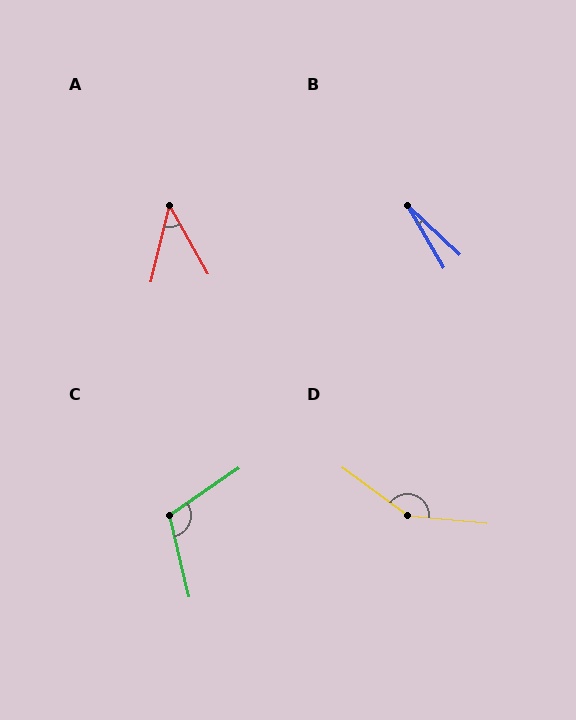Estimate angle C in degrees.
Approximately 111 degrees.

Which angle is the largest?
D, at approximately 150 degrees.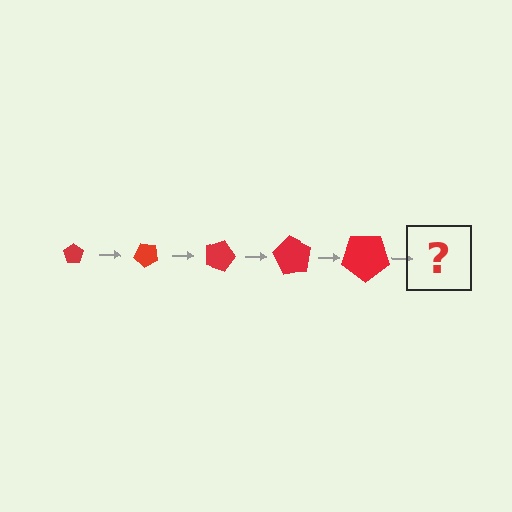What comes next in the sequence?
The next element should be a pentagon, larger than the previous one and rotated 225 degrees from the start.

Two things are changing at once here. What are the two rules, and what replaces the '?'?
The two rules are that the pentagon grows larger each step and it rotates 45 degrees each step. The '?' should be a pentagon, larger than the previous one and rotated 225 degrees from the start.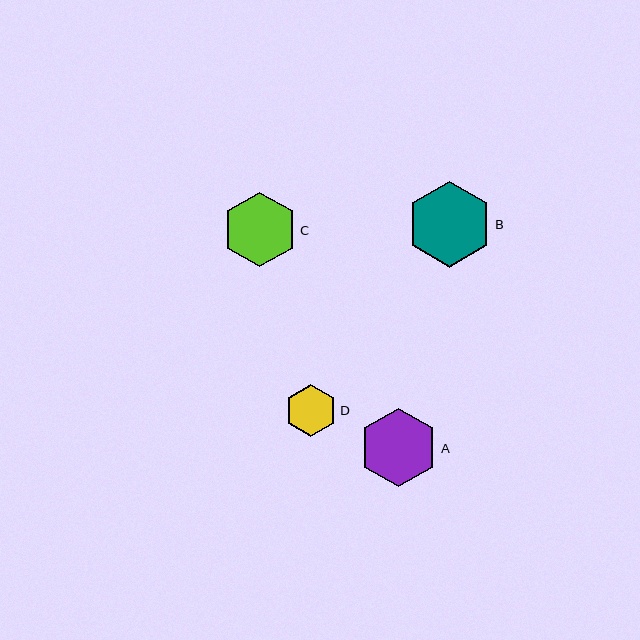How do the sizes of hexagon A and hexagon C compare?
Hexagon A and hexagon C are approximately the same size.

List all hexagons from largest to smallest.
From largest to smallest: B, A, C, D.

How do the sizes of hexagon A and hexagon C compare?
Hexagon A and hexagon C are approximately the same size.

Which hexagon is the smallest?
Hexagon D is the smallest with a size of approximately 52 pixels.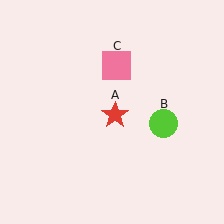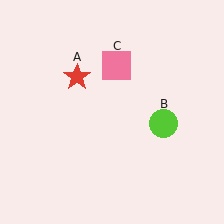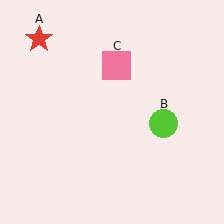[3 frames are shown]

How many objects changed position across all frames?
1 object changed position: red star (object A).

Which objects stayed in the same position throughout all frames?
Lime circle (object B) and pink square (object C) remained stationary.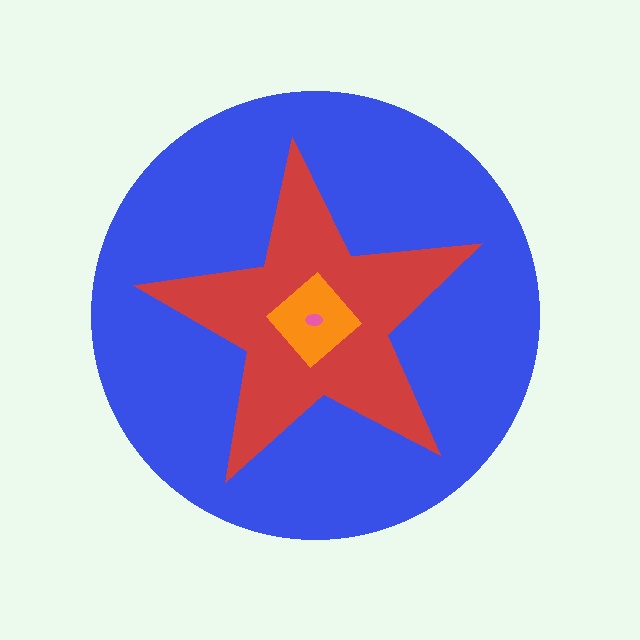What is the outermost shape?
The blue circle.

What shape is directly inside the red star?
The orange diamond.